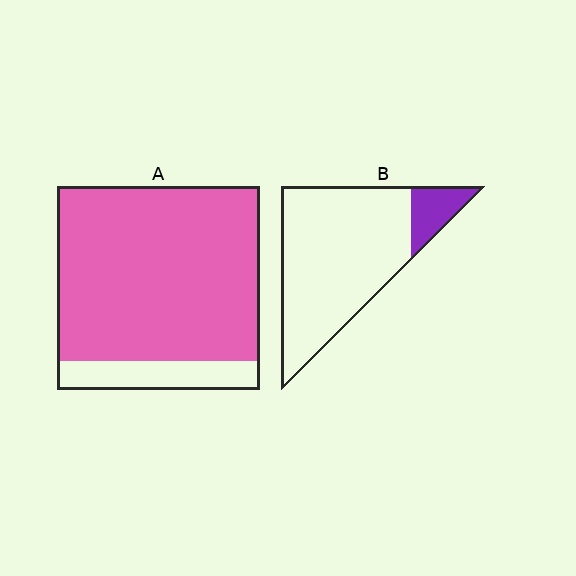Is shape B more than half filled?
No.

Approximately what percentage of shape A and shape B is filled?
A is approximately 85% and B is approximately 15%.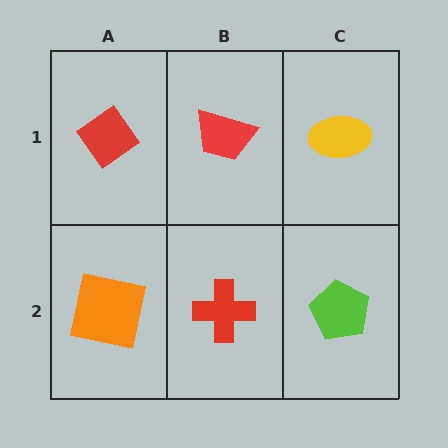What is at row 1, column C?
A yellow ellipse.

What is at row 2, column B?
A red cross.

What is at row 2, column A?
An orange square.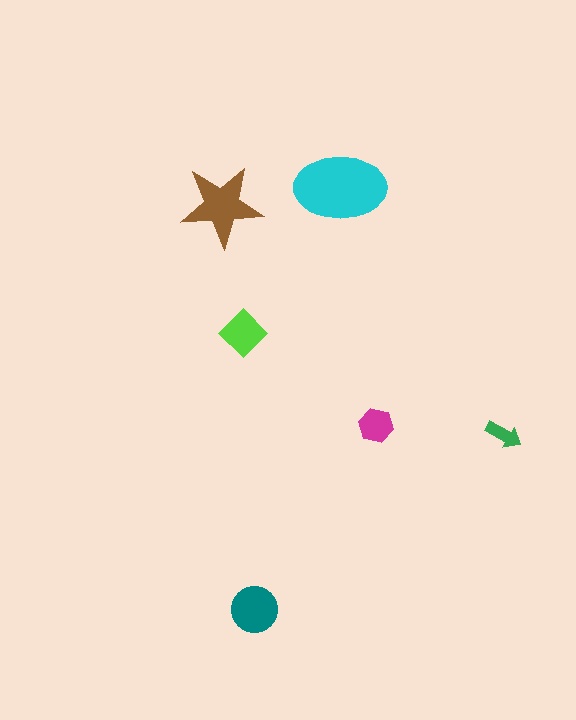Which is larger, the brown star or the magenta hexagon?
The brown star.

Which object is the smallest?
The green arrow.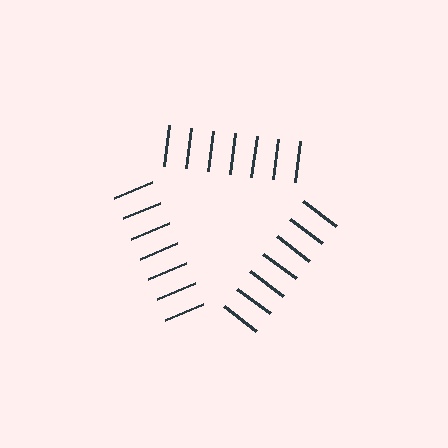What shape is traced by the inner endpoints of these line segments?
An illusory triangle — the line segments terminate on its edges but no continuous stroke is drawn.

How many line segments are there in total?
21 — 7 along each of the 3 edges.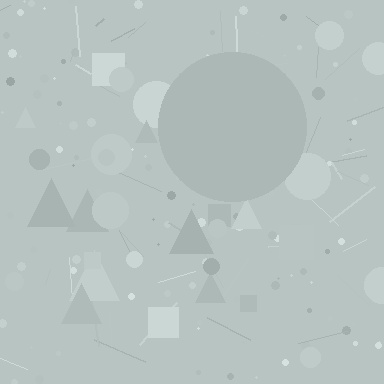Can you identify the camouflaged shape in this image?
The camouflaged shape is a circle.